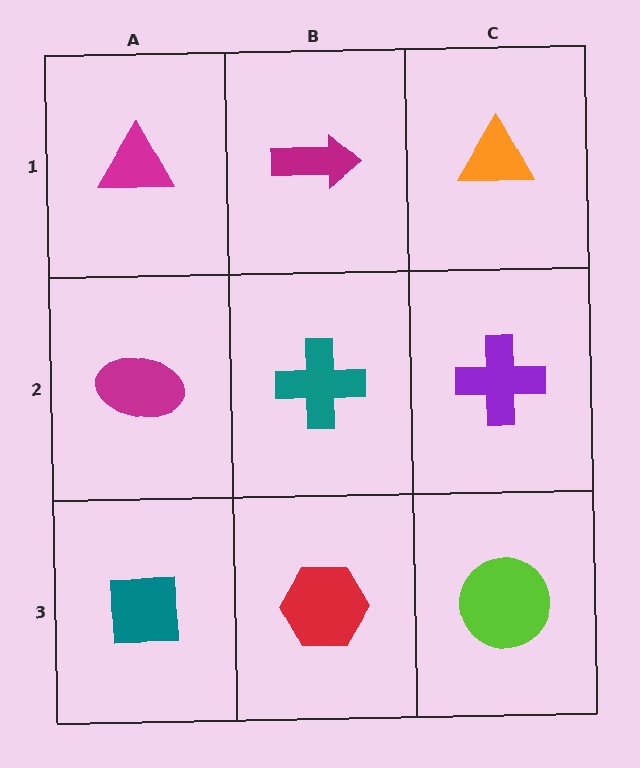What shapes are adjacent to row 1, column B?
A teal cross (row 2, column B), a magenta triangle (row 1, column A), an orange triangle (row 1, column C).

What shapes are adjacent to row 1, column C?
A purple cross (row 2, column C), a magenta arrow (row 1, column B).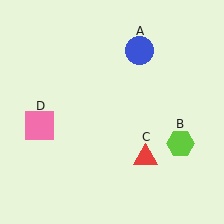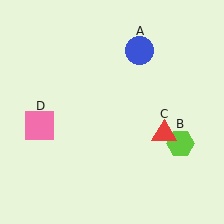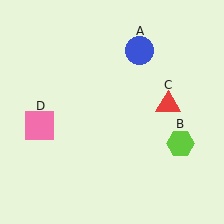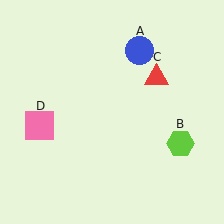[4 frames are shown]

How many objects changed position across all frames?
1 object changed position: red triangle (object C).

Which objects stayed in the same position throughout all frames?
Blue circle (object A) and lime hexagon (object B) and pink square (object D) remained stationary.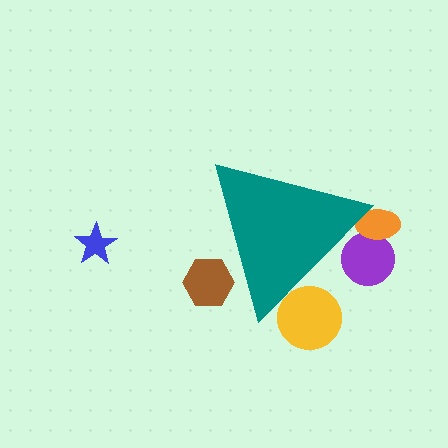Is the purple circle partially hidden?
Yes, the purple circle is partially hidden behind the teal triangle.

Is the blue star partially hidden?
No, the blue star is fully visible.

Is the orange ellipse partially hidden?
Yes, the orange ellipse is partially hidden behind the teal triangle.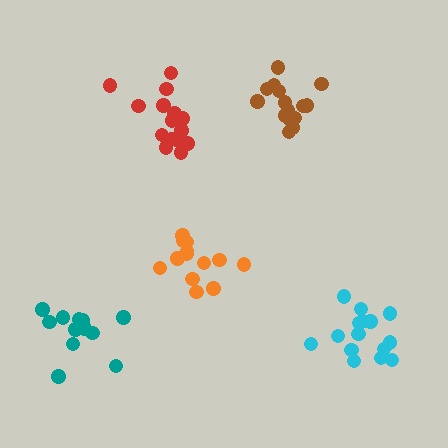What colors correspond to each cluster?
The clusters are colored: orange, red, teal, brown, cyan.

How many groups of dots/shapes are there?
There are 5 groups.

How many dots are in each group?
Group 1: 13 dots, Group 2: 16 dots, Group 3: 12 dots, Group 4: 15 dots, Group 5: 15 dots (71 total).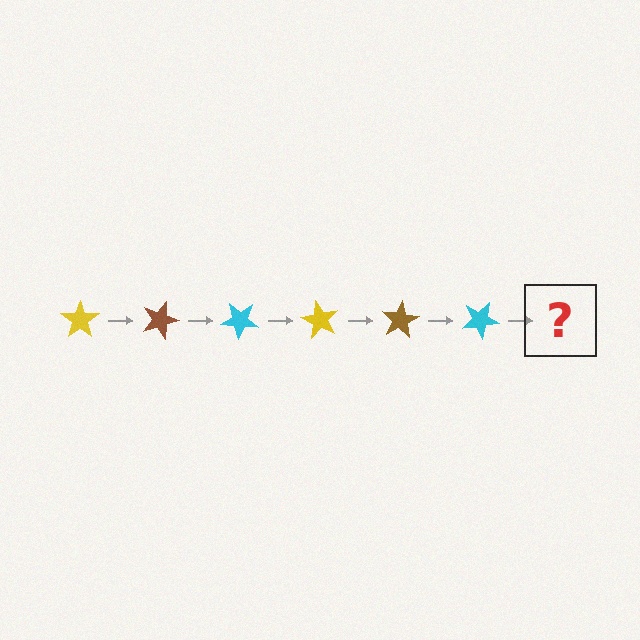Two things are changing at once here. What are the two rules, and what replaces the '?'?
The two rules are that it rotates 20 degrees each step and the color cycles through yellow, brown, and cyan. The '?' should be a yellow star, rotated 120 degrees from the start.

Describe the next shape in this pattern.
It should be a yellow star, rotated 120 degrees from the start.